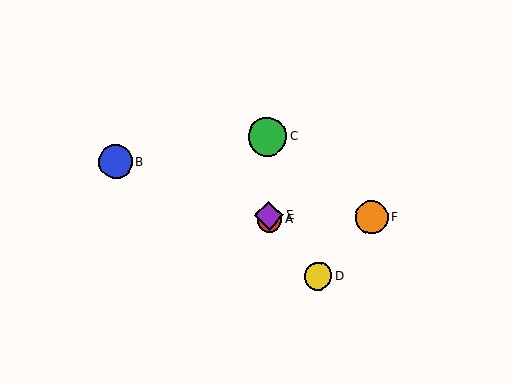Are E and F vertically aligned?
No, E is at x≈269 and F is at x≈372.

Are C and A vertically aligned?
Yes, both are at x≈267.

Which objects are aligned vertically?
Objects A, C, E are aligned vertically.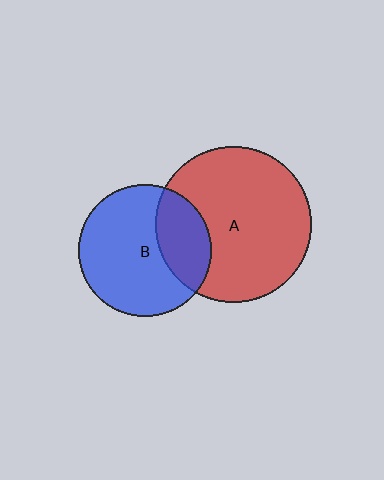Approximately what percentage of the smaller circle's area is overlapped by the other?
Approximately 30%.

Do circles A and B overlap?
Yes.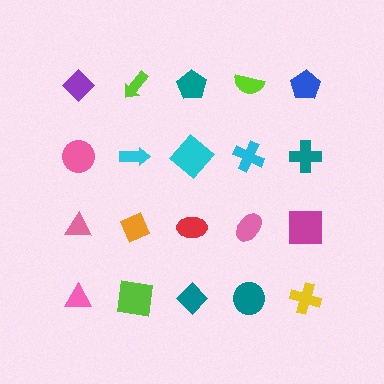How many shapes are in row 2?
5 shapes.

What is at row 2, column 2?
A cyan arrow.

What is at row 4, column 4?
A teal circle.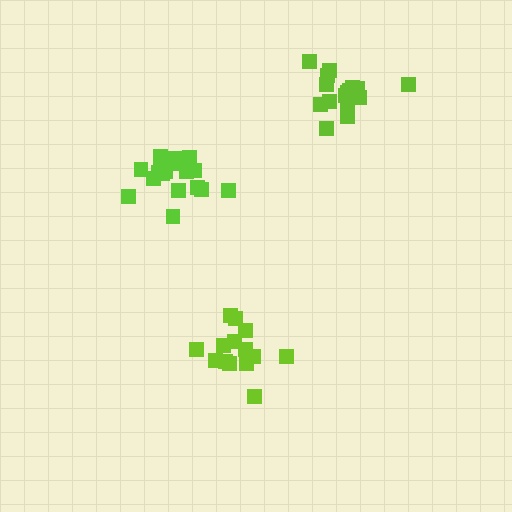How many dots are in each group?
Group 1: 18 dots, Group 2: 14 dots, Group 3: 16 dots (48 total).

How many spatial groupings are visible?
There are 3 spatial groupings.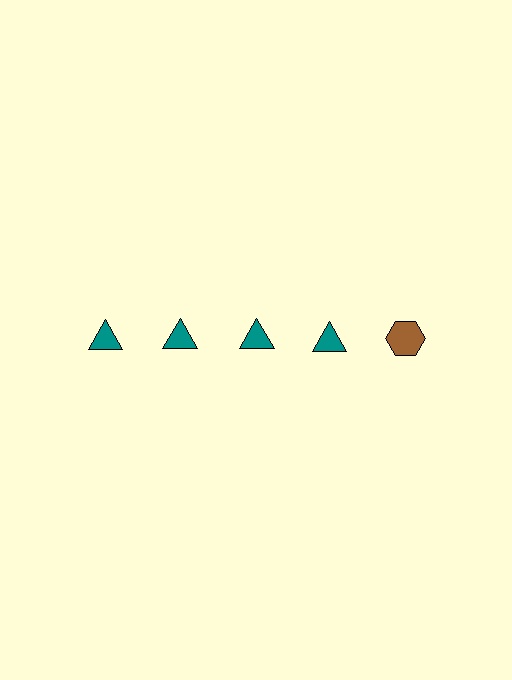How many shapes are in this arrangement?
There are 5 shapes arranged in a grid pattern.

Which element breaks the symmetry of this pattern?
The brown hexagon in the top row, rightmost column breaks the symmetry. All other shapes are teal triangles.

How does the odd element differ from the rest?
It differs in both color (brown instead of teal) and shape (hexagon instead of triangle).